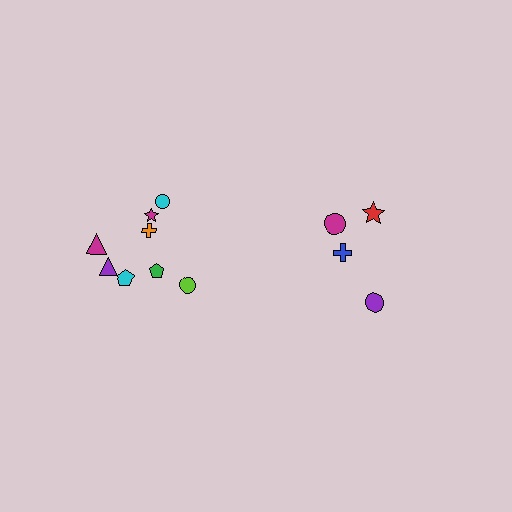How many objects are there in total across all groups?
There are 12 objects.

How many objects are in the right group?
There are 4 objects.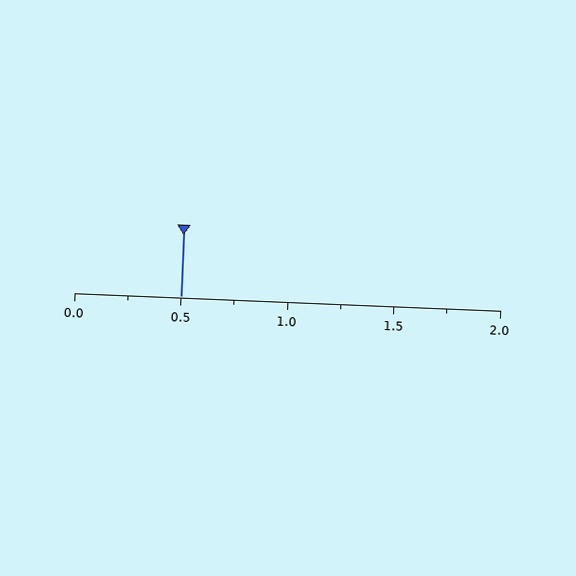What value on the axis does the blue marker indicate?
The marker indicates approximately 0.5.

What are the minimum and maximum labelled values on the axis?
The axis runs from 0.0 to 2.0.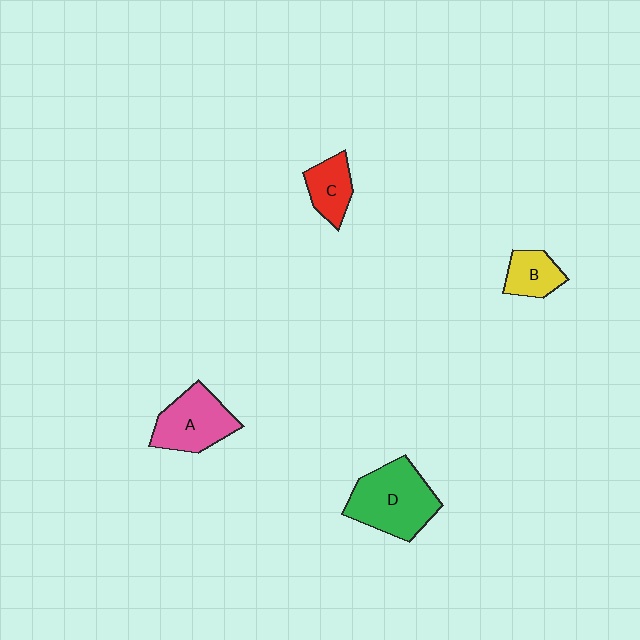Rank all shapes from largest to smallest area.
From largest to smallest: D (green), A (pink), C (red), B (yellow).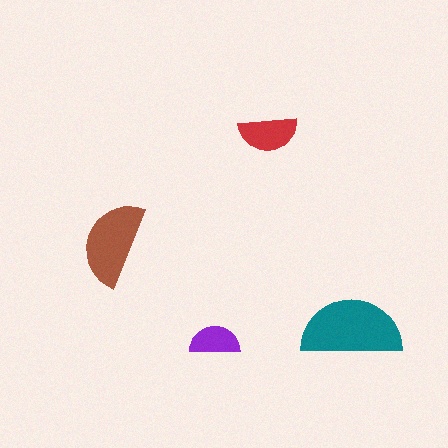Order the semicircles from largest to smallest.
the teal one, the brown one, the red one, the purple one.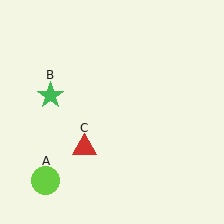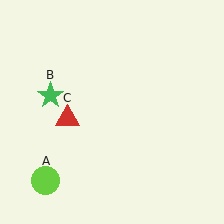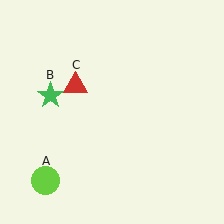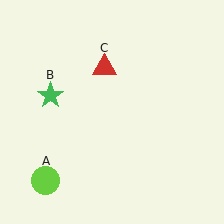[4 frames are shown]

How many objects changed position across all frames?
1 object changed position: red triangle (object C).